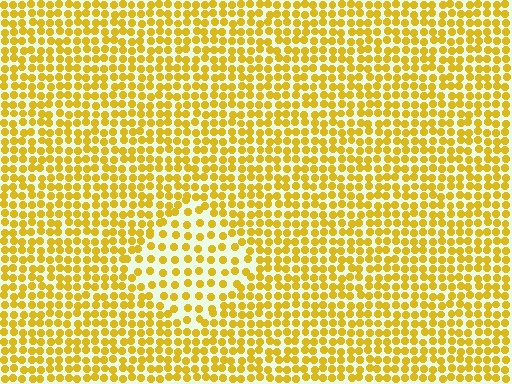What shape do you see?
I see a diamond.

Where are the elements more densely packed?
The elements are more densely packed outside the diamond boundary.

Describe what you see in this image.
The image contains small yellow elements arranged at two different densities. A diamond-shaped region is visible where the elements are less densely packed than the surrounding area.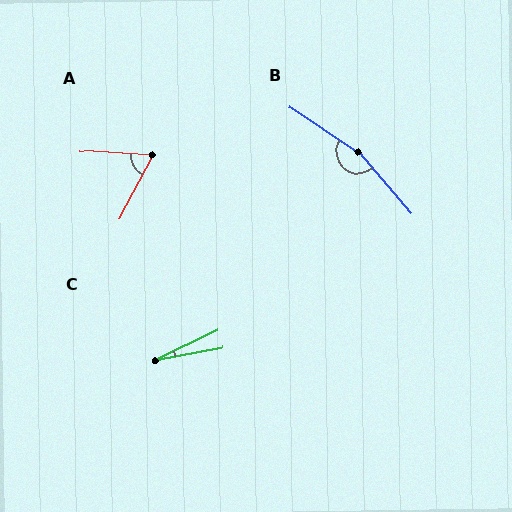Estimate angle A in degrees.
Approximately 66 degrees.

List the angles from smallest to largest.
C (15°), A (66°), B (164°).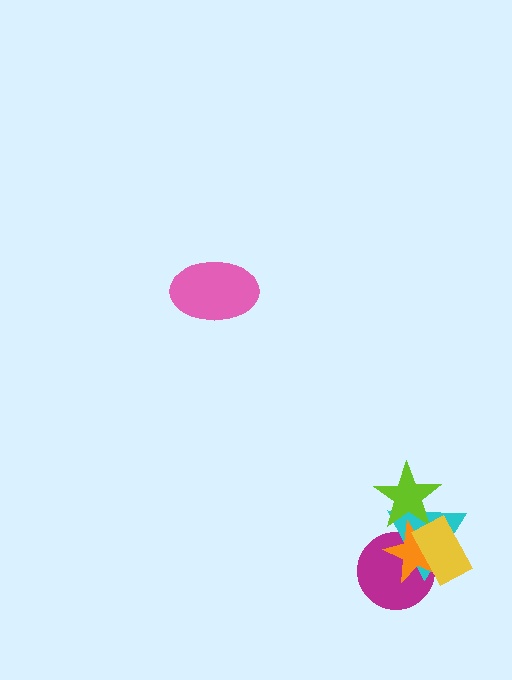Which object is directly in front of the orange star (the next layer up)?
The lime star is directly in front of the orange star.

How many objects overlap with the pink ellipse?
0 objects overlap with the pink ellipse.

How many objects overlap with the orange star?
4 objects overlap with the orange star.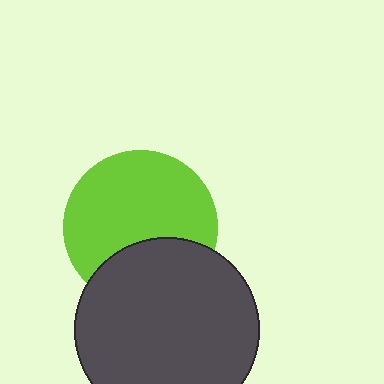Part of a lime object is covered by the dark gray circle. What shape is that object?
It is a circle.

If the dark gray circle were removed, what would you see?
You would see the complete lime circle.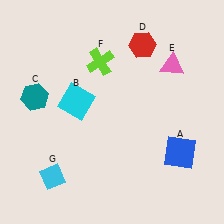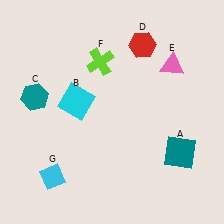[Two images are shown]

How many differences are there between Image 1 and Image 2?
There is 1 difference between the two images.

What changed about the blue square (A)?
In Image 1, A is blue. In Image 2, it changed to teal.